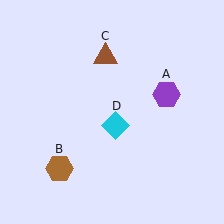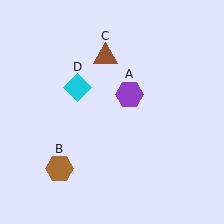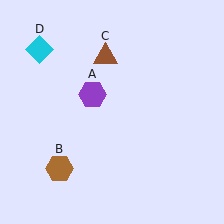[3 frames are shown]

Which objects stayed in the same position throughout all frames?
Brown hexagon (object B) and brown triangle (object C) remained stationary.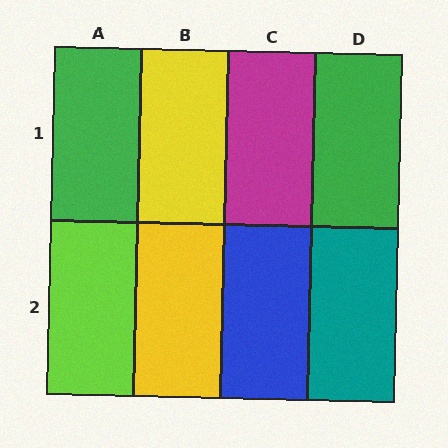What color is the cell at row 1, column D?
Green.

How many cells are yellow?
2 cells are yellow.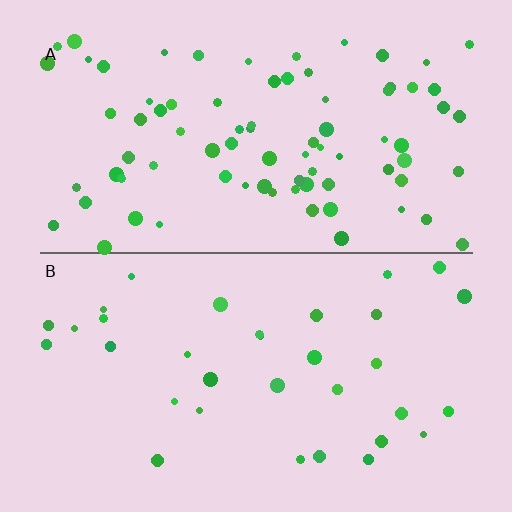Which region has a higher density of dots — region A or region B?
A (the top).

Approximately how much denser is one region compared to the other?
Approximately 2.4× — region A over region B.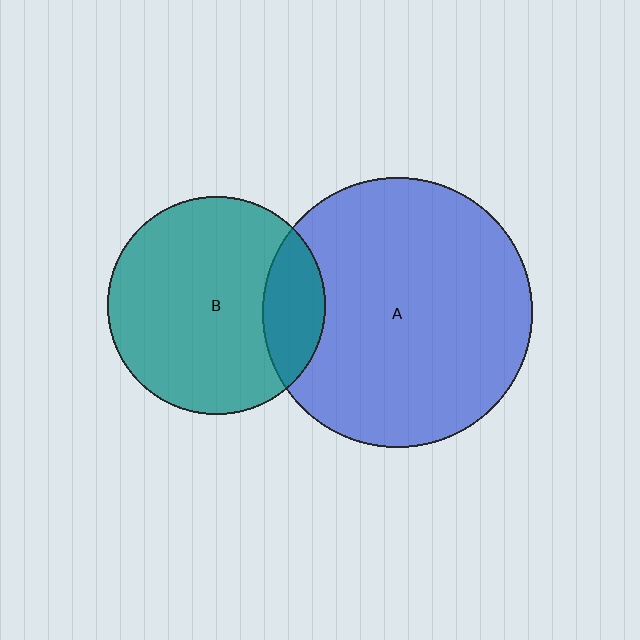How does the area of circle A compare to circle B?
Approximately 1.5 times.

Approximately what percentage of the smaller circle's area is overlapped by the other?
Approximately 20%.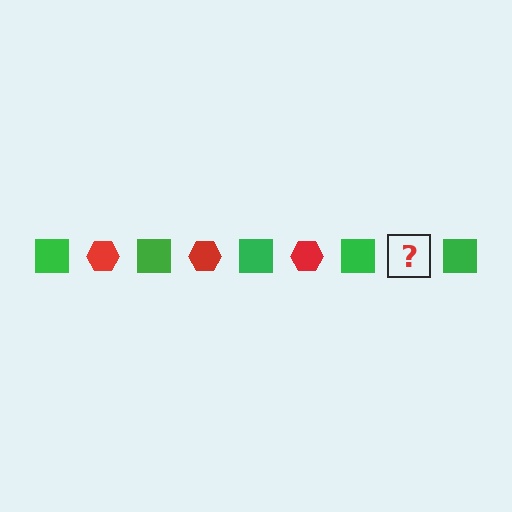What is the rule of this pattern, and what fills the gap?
The rule is that the pattern alternates between green square and red hexagon. The gap should be filled with a red hexagon.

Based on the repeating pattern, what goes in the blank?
The blank should be a red hexagon.